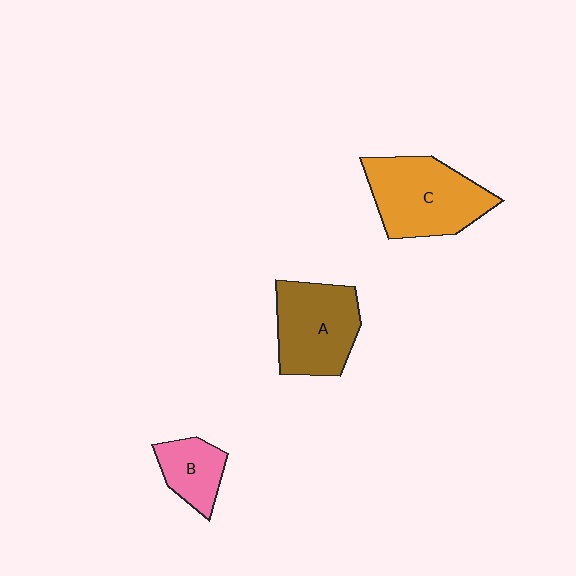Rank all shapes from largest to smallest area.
From largest to smallest: C (orange), A (brown), B (pink).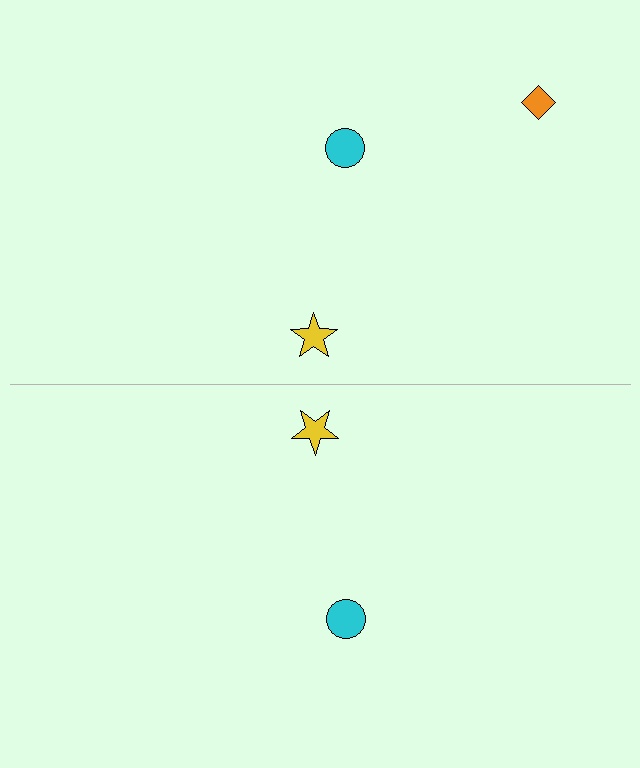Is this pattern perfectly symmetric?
No, the pattern is not perfectly symmetric. A orange diamond is missing from the bottom side.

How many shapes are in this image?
There are 5 shapes in this image.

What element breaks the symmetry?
A orange diamond is missing from the bottom side.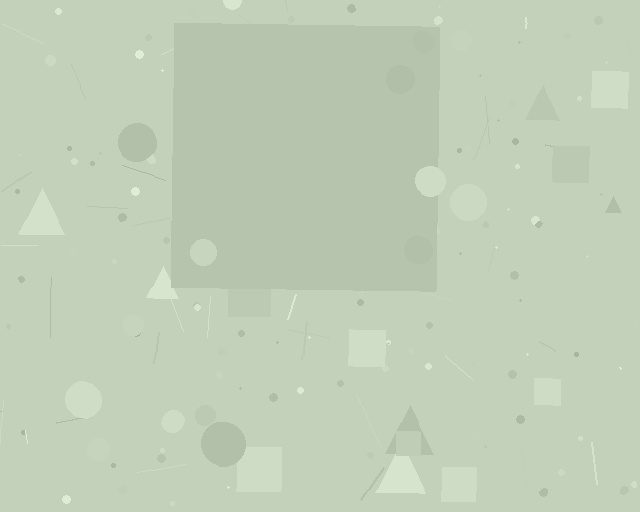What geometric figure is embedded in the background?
A square is embedded in the background.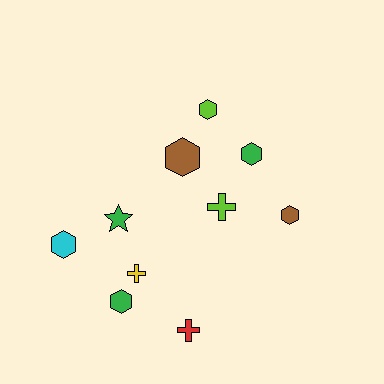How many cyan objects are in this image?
There is 1 cyan object.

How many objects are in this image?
There are 10 objects.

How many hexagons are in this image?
There are 6 hexagons.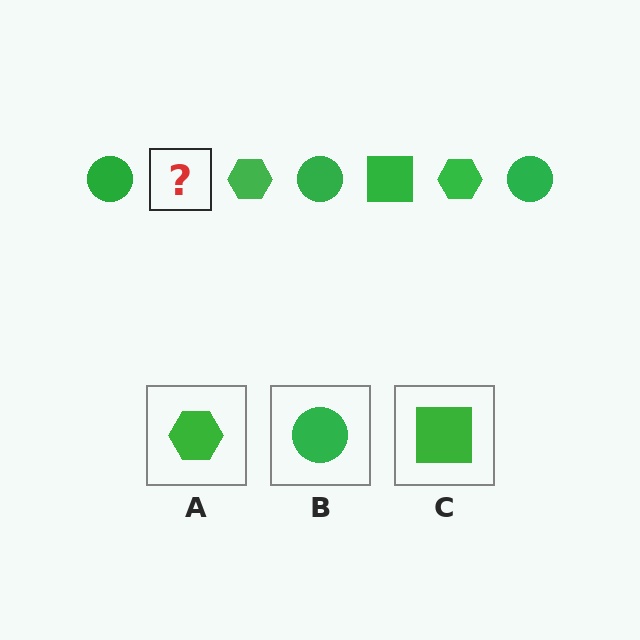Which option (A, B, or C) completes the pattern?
C.